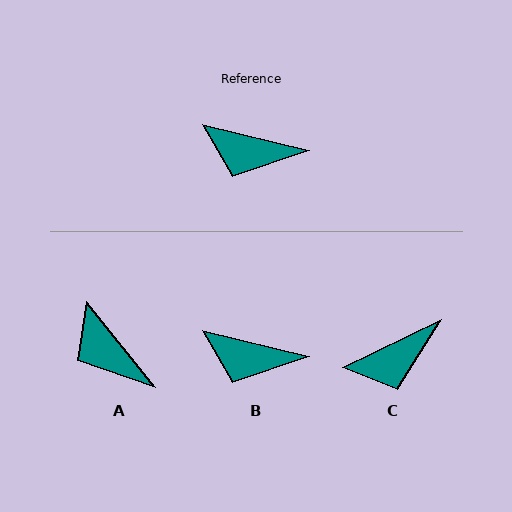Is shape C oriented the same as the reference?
No, it is off by about 40 degrees.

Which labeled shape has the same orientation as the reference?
B.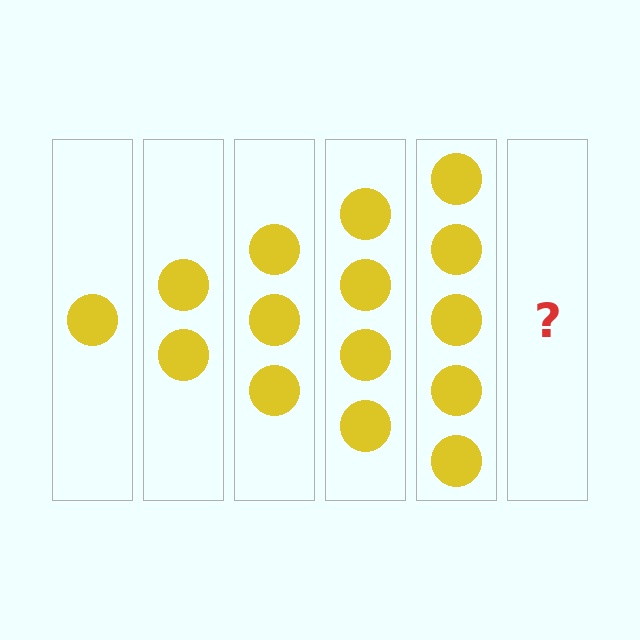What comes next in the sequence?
The next element should be 6 circles.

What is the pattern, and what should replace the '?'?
The pattern is that each step adds one more circle. The '?' should be 6 circles.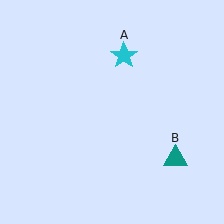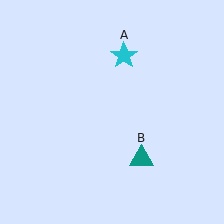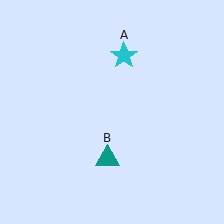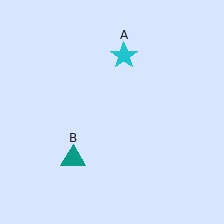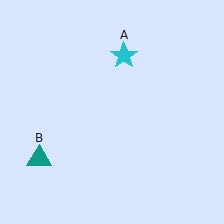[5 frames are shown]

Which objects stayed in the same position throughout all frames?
Cyan star (object A) remained stationary.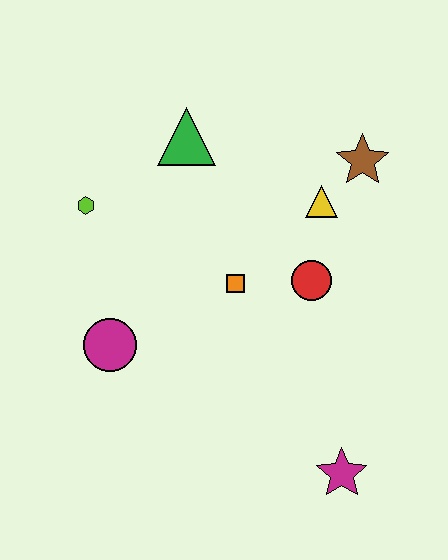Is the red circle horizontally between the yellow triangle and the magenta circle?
Yes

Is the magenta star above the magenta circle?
No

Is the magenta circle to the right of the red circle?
No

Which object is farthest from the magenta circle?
The brown star is farthest from the magenta circle.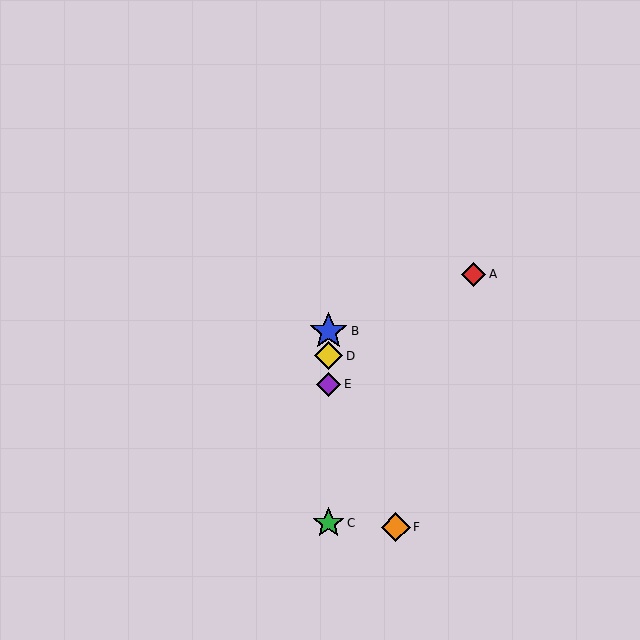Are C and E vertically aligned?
Yes, both are at x≈329.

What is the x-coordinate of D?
Object D is at x≈329.